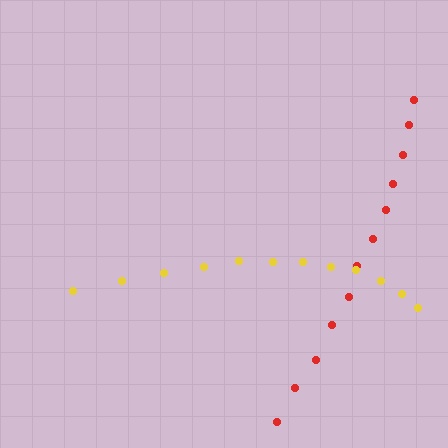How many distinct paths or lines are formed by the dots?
There are 2 distinct paths.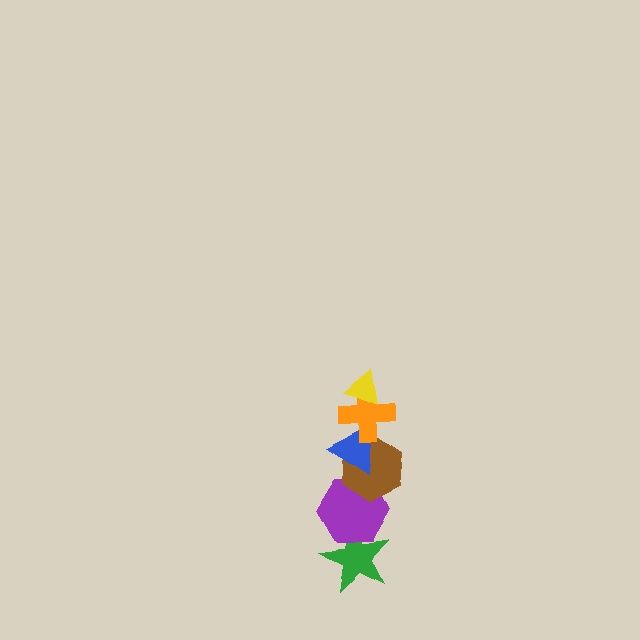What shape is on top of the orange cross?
The yellow triangle is on top of the orange cross.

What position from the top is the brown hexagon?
The brown hexagon is 4th from the top.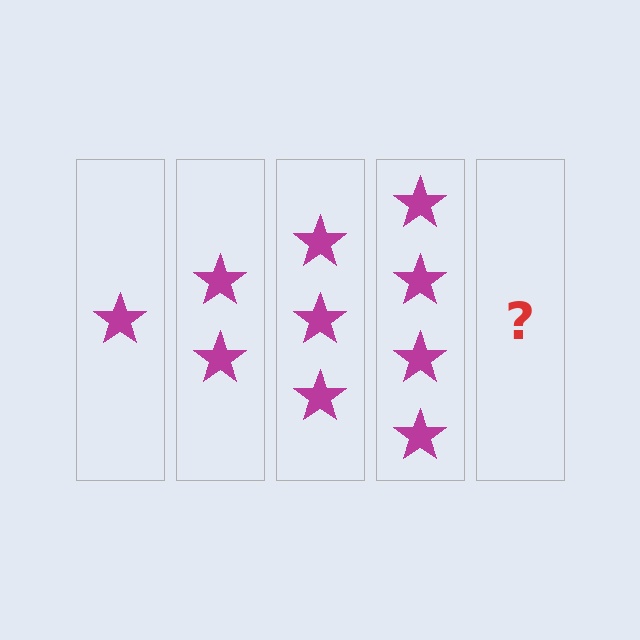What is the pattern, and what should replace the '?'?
The pattern is that each step adds one more star. The '?' should be 5 stars.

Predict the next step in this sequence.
The next step is 5 stars.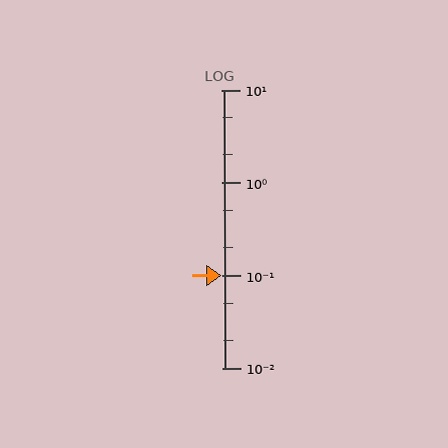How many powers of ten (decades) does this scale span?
The scale spans 3 decades, from 0.01 to 10.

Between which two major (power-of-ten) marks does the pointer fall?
The pointer is between 0.1 and 1.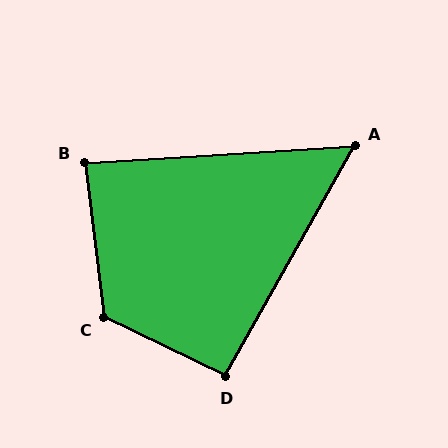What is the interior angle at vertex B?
Approximately 86 degrees (approximately right).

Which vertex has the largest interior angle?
C, at approximately 123 degrees.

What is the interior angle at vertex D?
Approximately 94 degrees (approximately right).